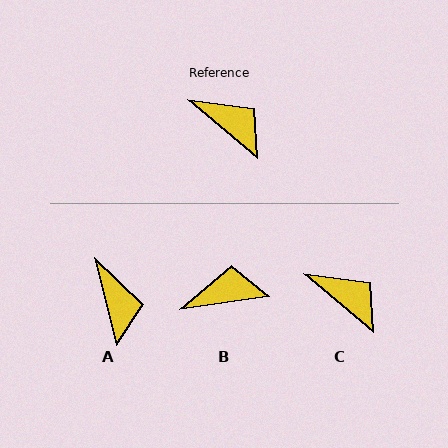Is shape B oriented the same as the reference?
No, it is off by about 49 degrees.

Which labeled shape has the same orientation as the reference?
C.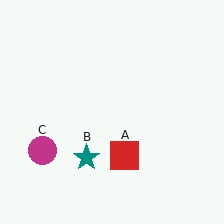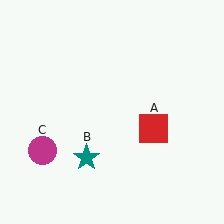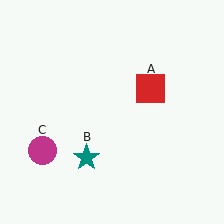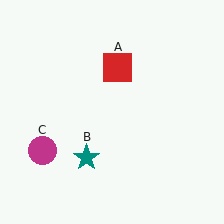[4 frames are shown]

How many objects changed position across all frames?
1 object changed position: red square (object A).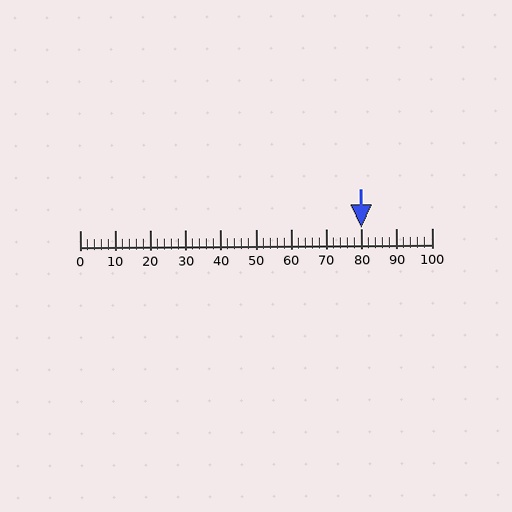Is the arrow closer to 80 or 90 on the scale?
The arrow is closer to 80.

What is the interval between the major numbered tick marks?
The major tick marks are spaced 10 units apart.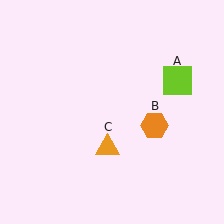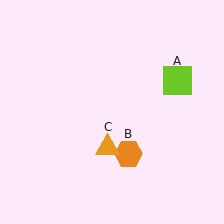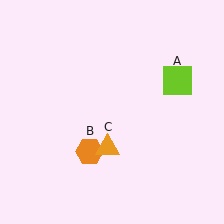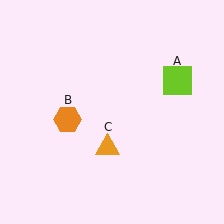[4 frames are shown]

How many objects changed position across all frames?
1 object changed position: orange hexagon (object B).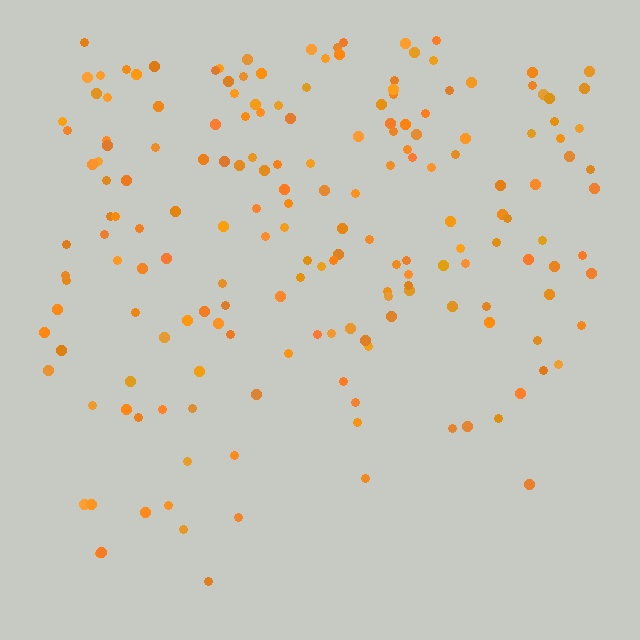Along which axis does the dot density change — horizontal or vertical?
Vertical.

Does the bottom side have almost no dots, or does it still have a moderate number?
Still a moderate number, just noticeably fewer than the top.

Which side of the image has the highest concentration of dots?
The top.